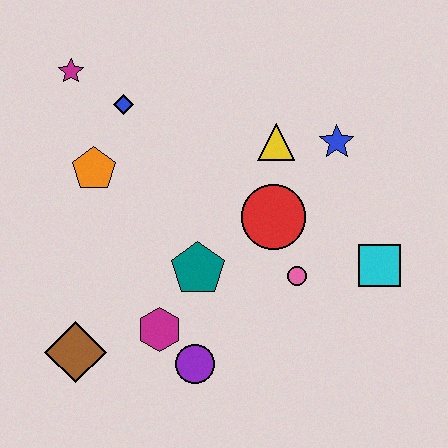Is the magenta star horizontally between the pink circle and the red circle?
No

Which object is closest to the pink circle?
The red circle is closest to the pink circle.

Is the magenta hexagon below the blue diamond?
Yes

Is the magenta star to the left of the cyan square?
Yes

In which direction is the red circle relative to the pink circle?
The red circle is above the pink circle.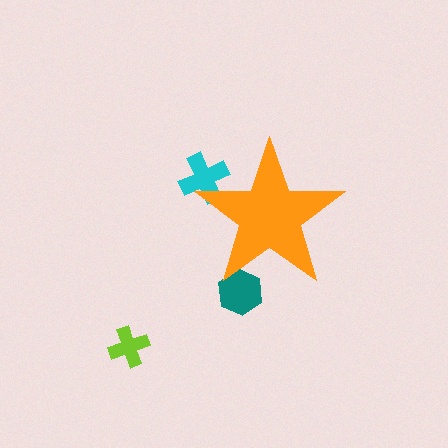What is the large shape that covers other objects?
An orange star.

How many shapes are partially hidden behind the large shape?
2 shapes are partially hidden.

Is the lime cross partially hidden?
No, the lime cross is fully visible.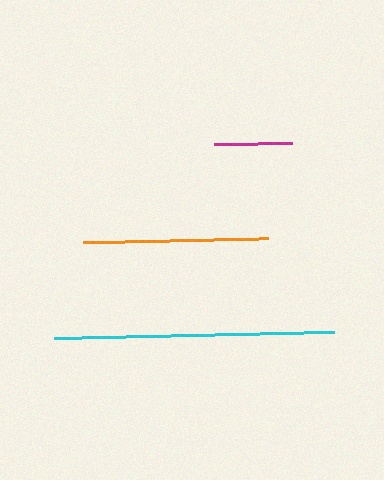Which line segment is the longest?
The cyan line is the longest at approximately 280 pixels.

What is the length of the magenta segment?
The magenta segment is approximately 78 pixels long.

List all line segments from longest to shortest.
From longest to shortest: cyan, orange, magenta.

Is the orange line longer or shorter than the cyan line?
The cyan line is longer than the orange line.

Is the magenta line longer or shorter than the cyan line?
The cyan line is longer than the magenta line.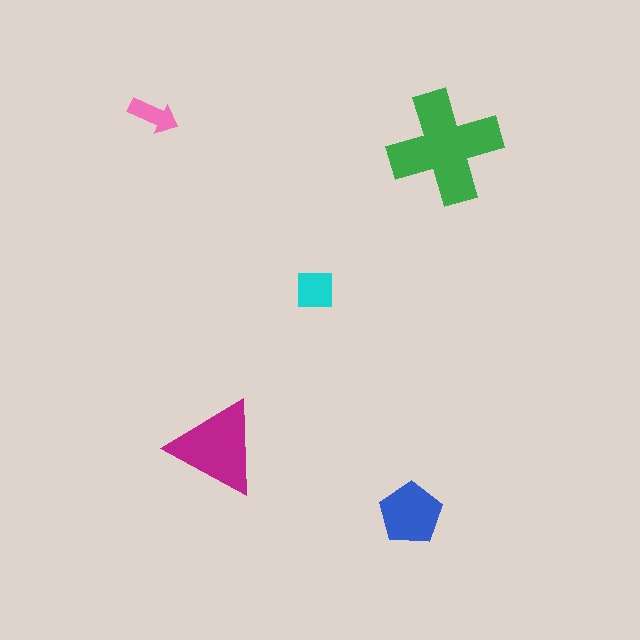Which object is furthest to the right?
The green cross is rightmost.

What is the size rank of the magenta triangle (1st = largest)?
2nd.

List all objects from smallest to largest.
The pink arrow, the cyan square, the blue pentagon, the magenta triangle, the green cross.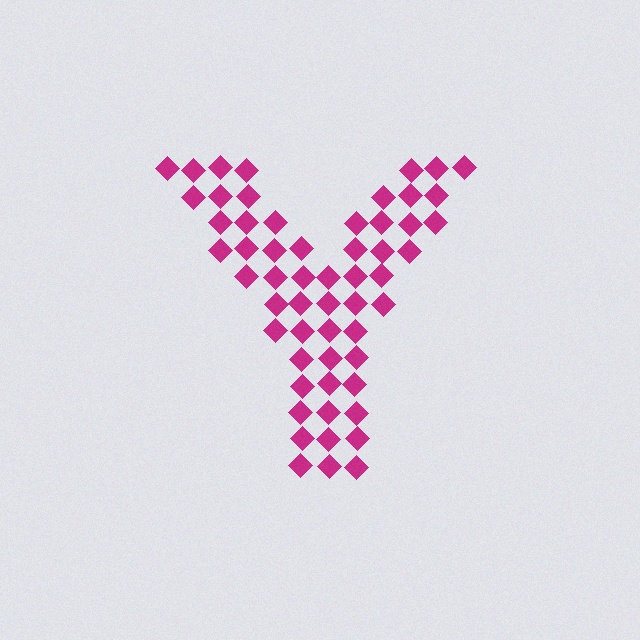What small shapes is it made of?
It is made of small diamonds.